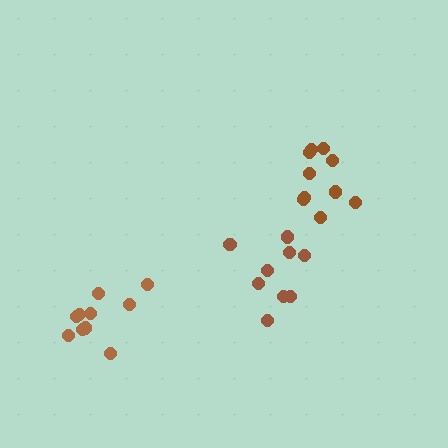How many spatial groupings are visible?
There are 3 spatial groupings.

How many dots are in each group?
Group 1: 9 dots, Group 2: 10 dots, Group 3: 10 dots (29 total).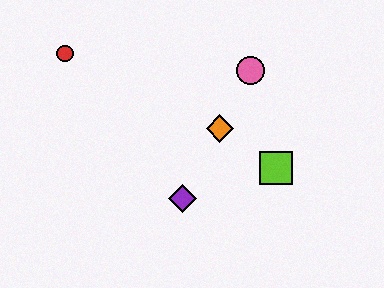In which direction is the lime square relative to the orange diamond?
The lime square is to the right of the orange diamond.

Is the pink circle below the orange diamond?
No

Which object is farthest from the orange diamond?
The red circle is farthest from the orange diamond.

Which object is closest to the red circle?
The orange diamond is closest to the red circle.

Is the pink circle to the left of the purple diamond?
No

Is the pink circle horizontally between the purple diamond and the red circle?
No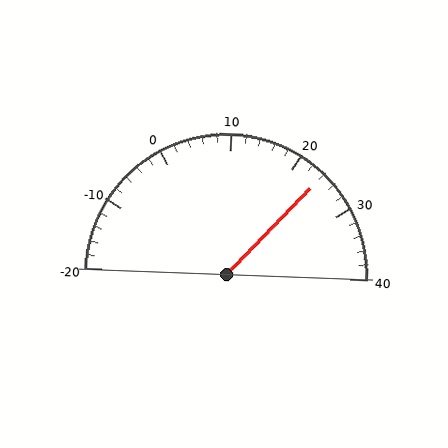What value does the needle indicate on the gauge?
The needle indicates approximately 24.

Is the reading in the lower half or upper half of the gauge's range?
The reading is in the upper half of the range (-20 to 40).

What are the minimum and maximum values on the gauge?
The gauge ranges from -20 to 40.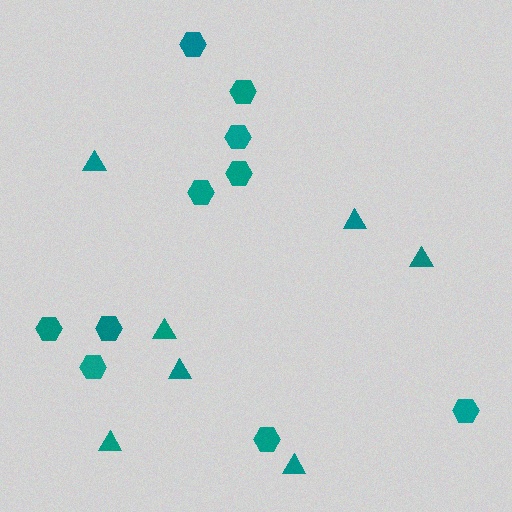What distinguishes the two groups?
There are 2 groups: one group of triangles (7) and one group of hexagons (10).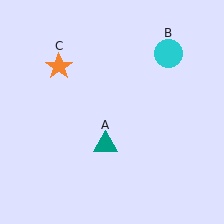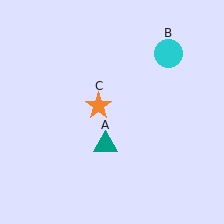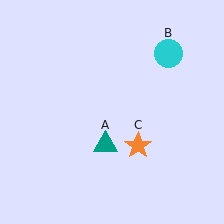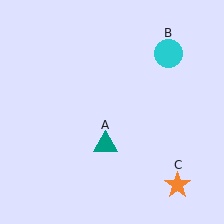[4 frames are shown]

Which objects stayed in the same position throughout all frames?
Teal triangle (object A) and cyan circle (object B) remained stationary.